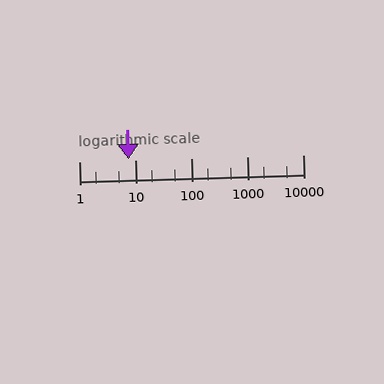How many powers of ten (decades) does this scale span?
The scale spans 4 decades, from 1 to 10000.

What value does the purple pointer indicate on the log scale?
The pointer indicates approximately 7.8.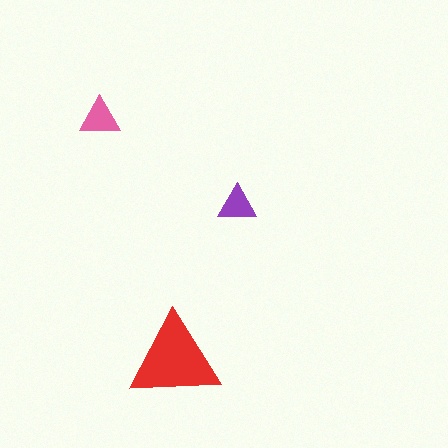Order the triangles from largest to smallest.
the red one, the pink one, the purple one.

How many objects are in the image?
There are 3 objects in the image.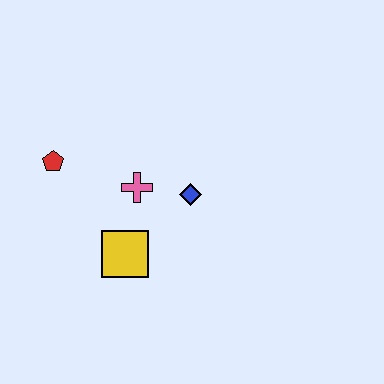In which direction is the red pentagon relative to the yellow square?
The red pentagon is above the yellow square.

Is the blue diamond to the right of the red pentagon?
Yes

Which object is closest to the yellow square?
The pink cross is closest to the yellow square.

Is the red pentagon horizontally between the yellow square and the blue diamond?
No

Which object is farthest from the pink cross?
The red pentagon is farthest from the pink cross.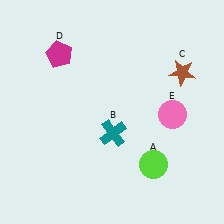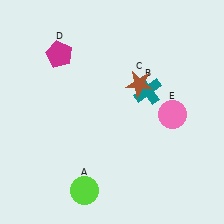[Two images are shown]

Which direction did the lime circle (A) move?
The lime circle (A) moved left.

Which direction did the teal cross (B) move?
The teal cross (B) moved up.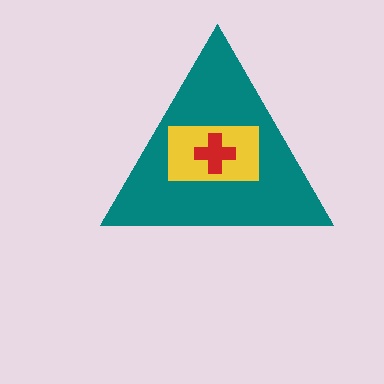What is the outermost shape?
The teal triangle.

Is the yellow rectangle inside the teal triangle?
Yes.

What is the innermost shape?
The red cross.